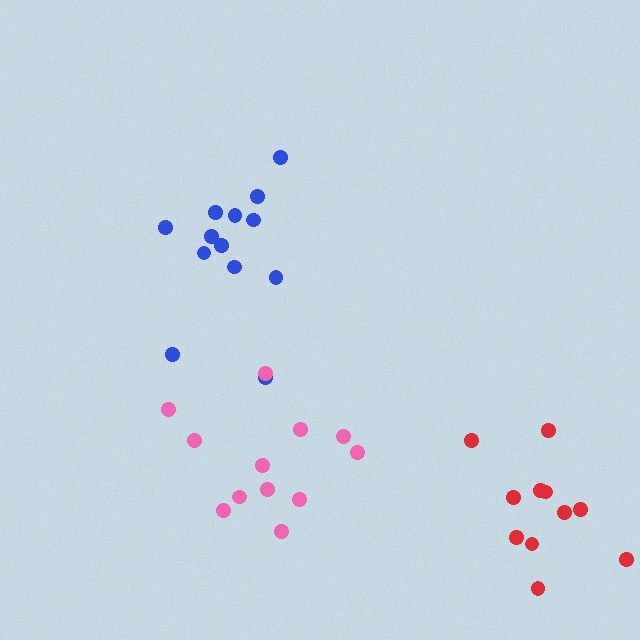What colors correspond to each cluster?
The clusters are colored: blue, pink, red.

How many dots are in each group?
Group 1: 13 dots, Group 2: 12 dots, Group 3: 11 dots (36 total).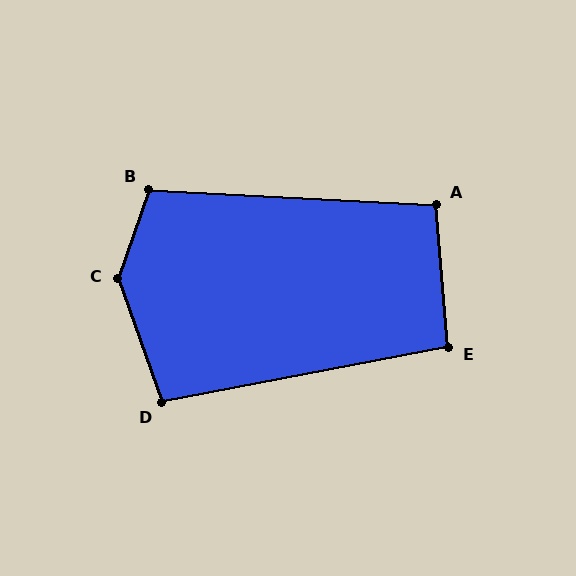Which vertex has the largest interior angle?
C, at approximately 141 degrees.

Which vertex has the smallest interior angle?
E, at approximately 96 degrees.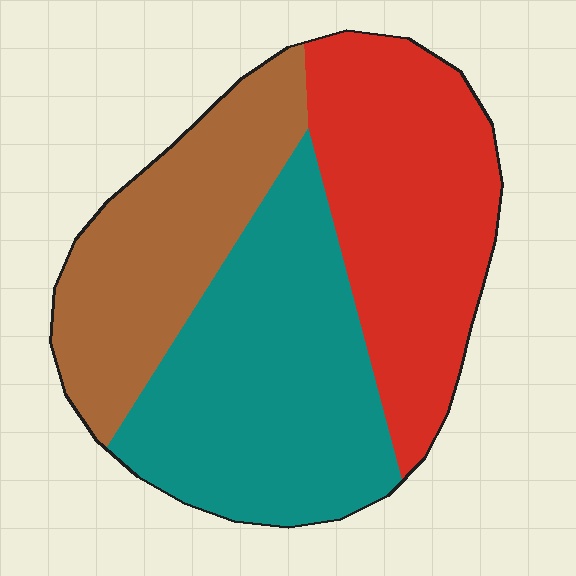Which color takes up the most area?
Teal, at roughly 40%.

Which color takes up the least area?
Brown, at roughly 25%.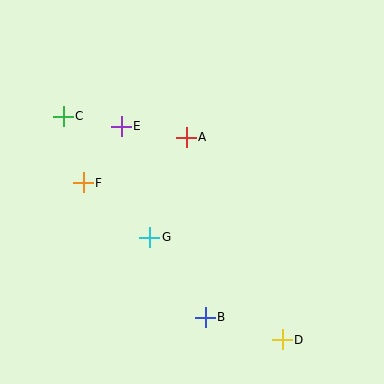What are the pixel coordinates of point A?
Point A is at (186, 137).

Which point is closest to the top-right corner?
Point A is closest to the top-right corner.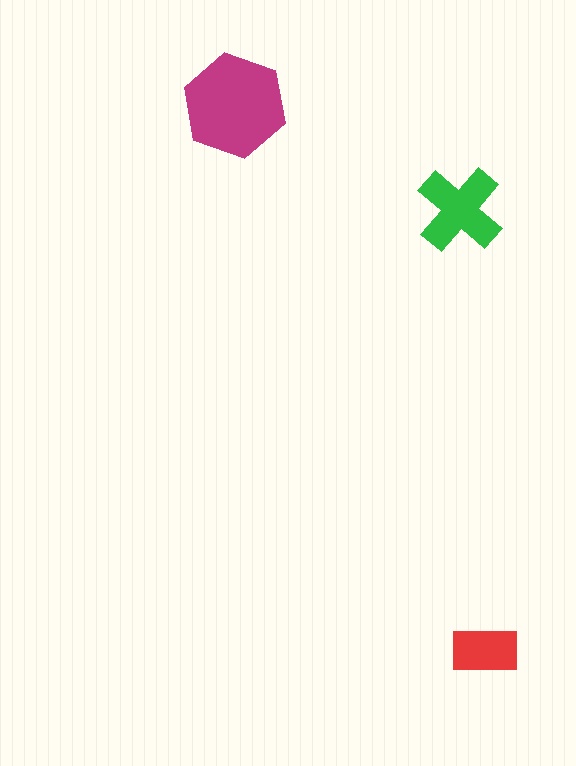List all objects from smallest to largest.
The red rectangle, the green cross, the magenta hexagon.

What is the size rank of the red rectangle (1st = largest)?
3rd.